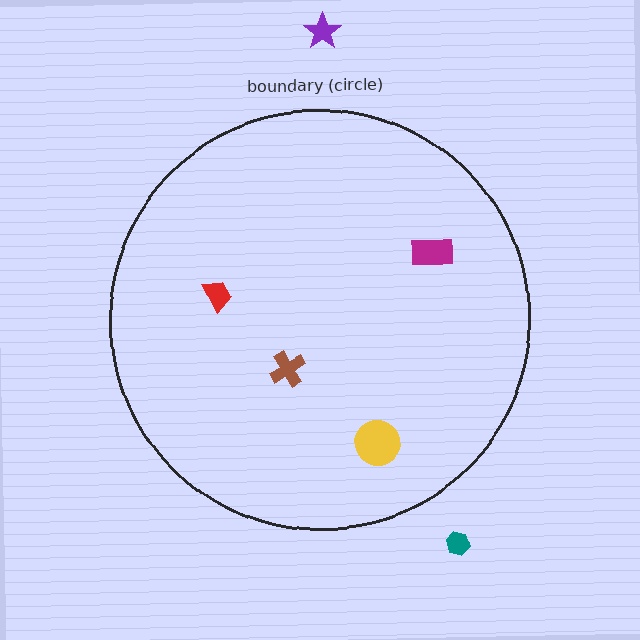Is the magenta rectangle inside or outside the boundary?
Inside.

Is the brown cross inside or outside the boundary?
Inside.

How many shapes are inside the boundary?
4 inside, 2 outside.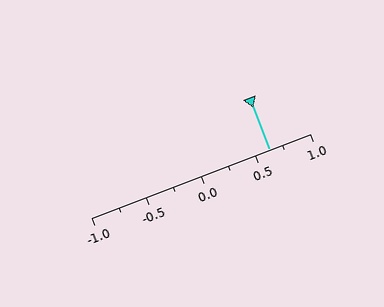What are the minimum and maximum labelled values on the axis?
The axis runs from -1.0 to 1.0.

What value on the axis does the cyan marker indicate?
The marker indicates approximately 0.62.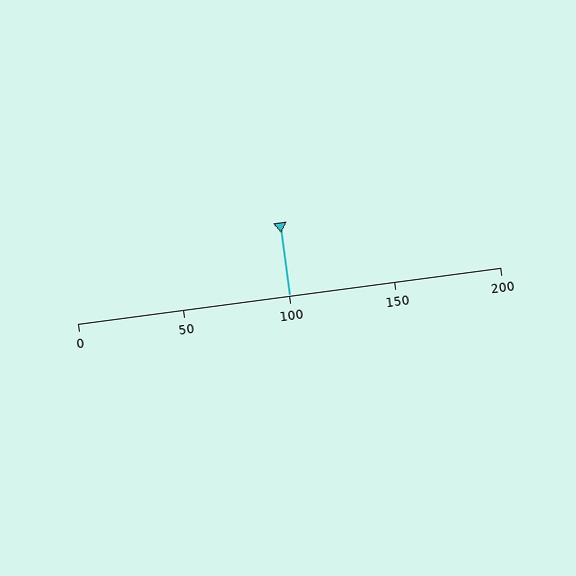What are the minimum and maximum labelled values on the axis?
The axis runs from 0 to 200.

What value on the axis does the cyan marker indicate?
The marker indicates approximately 100.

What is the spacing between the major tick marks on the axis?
The major ticks are spaced 50 apart.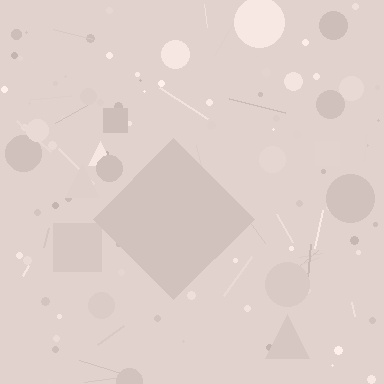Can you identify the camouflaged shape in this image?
The camouflaged shape is a diamond.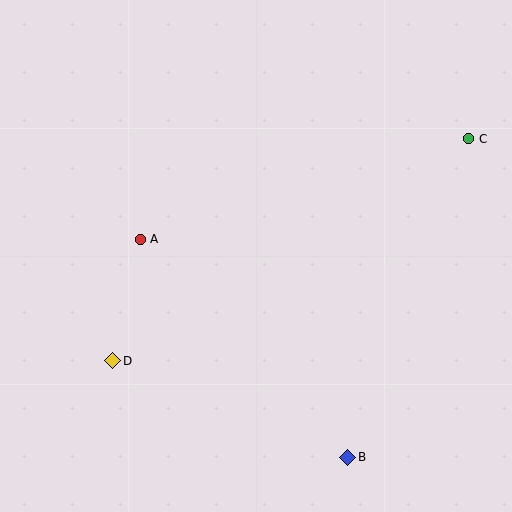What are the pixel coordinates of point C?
Point C is at (469, 139).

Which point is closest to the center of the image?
Point A at (140, 239) is closest to the center.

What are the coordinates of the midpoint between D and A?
The midpoint between D and A is at (127, 300).